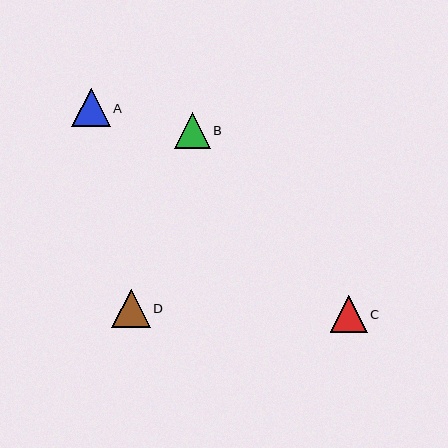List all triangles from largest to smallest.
From largest to smallest: A, D, C, B.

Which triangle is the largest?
Triangle A is the largest with a size of approximately 38 pixels.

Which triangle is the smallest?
Triangle B is the smallest with a size of approximately 35 pixels.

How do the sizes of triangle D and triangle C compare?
Triangle D and triangle C are approximately the same size.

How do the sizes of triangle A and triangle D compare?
Triangle A and triangle D are approximately the same size.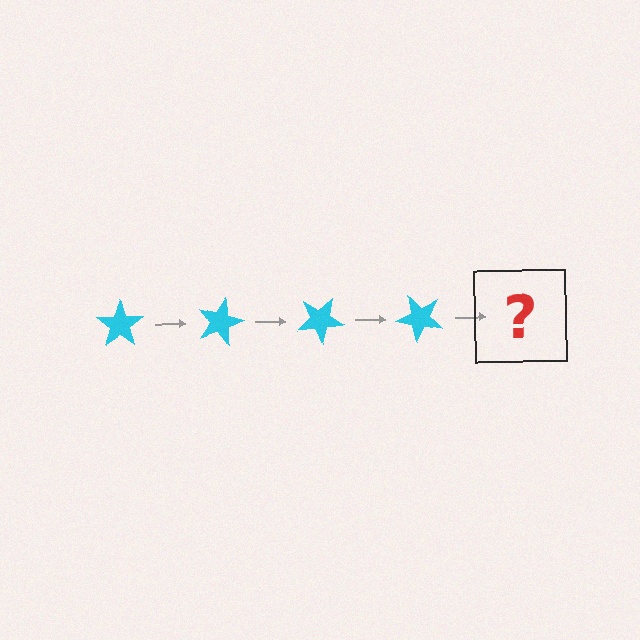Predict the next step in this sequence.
The next step is a cyan star rotated 60 degrees.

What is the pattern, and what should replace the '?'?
The pattern is that the star rotates 15 degrees each step. The '?' should be a cyan star rotated 60 degrees.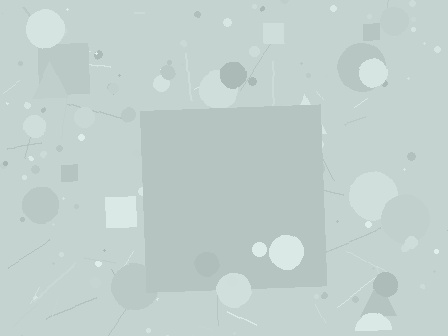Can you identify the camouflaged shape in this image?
The camouflaged shape is a square.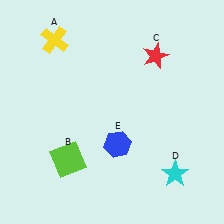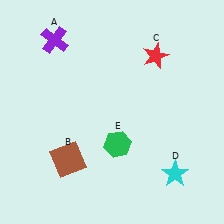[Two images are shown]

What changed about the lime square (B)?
In Image 1, B is lime. In Image 2, it changed to brown.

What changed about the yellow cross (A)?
In Image 1, A is yellow. In Image 2, it changed to purple.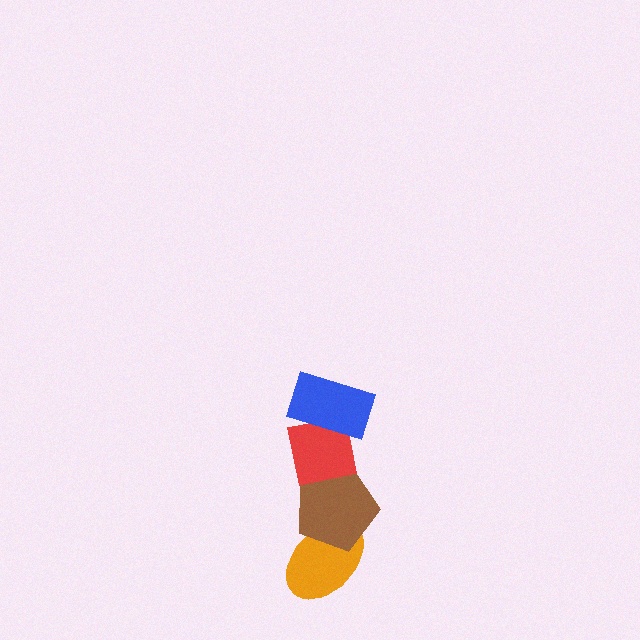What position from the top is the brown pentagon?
The brown pentagon is 3rd from the top.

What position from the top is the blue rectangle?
The blue rectangle is 1st from the top.